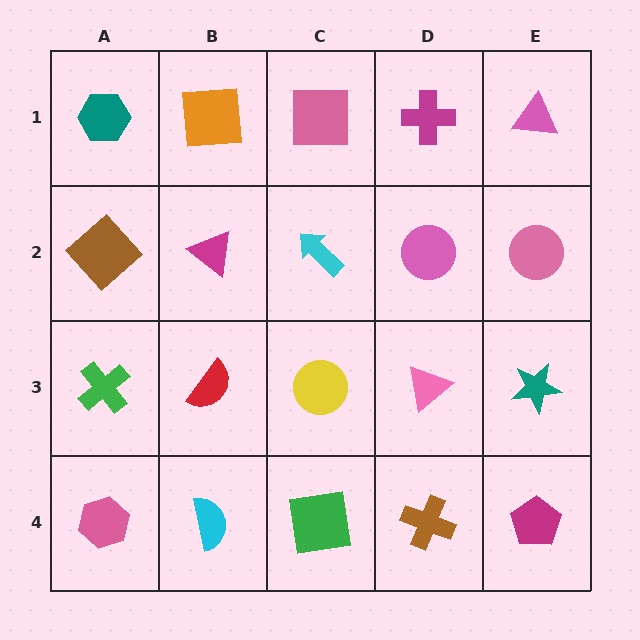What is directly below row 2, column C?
A yellow circle.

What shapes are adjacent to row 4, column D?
A pink triangle (row 3, column D), a green square (row 4, column C), a magenta pentagon (row 4, column E).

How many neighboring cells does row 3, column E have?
3.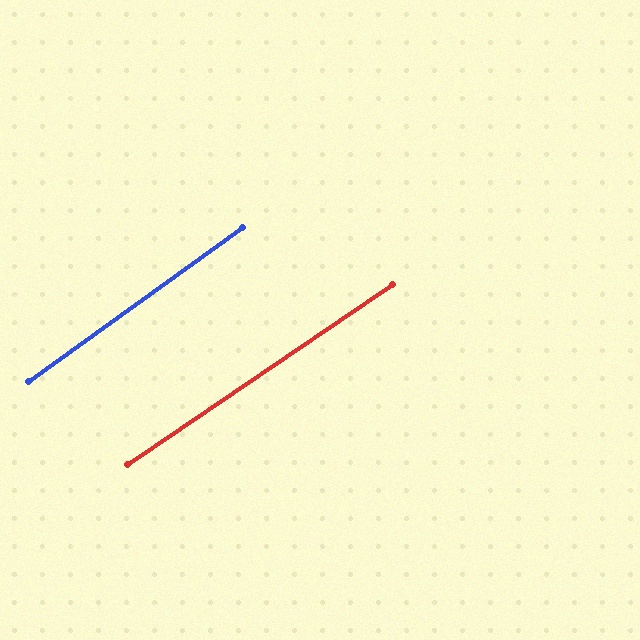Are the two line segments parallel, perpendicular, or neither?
Parallel — their directions differ by only 1.5°.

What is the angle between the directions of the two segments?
Approximately 1 degree.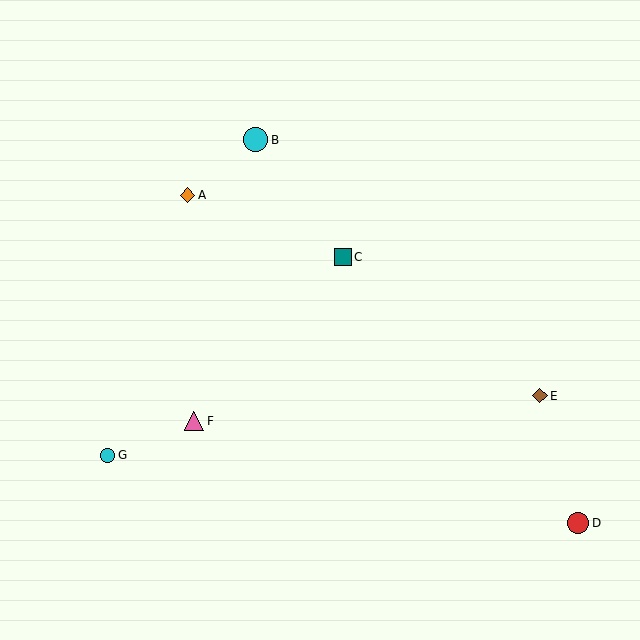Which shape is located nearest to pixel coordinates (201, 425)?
The pink triangle (labeled F) at (194, 421) is nearest to that location.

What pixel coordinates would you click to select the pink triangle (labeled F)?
Click at (194, 421) to select the pink triangle F.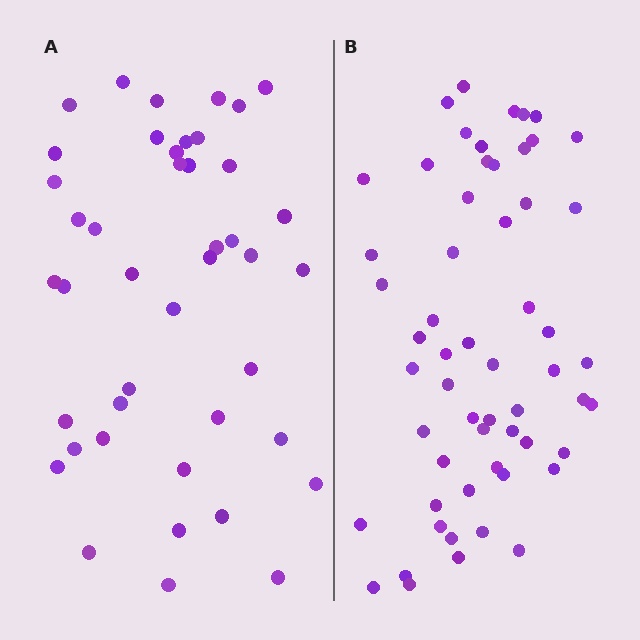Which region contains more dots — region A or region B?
Region B (the right region) has more dots.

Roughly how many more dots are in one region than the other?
Region B has approximately 15 more dots than region A.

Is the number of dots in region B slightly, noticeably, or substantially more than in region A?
Region B has noticeably more, but not dramatically so. The ratio is roughly 1.3 to 1.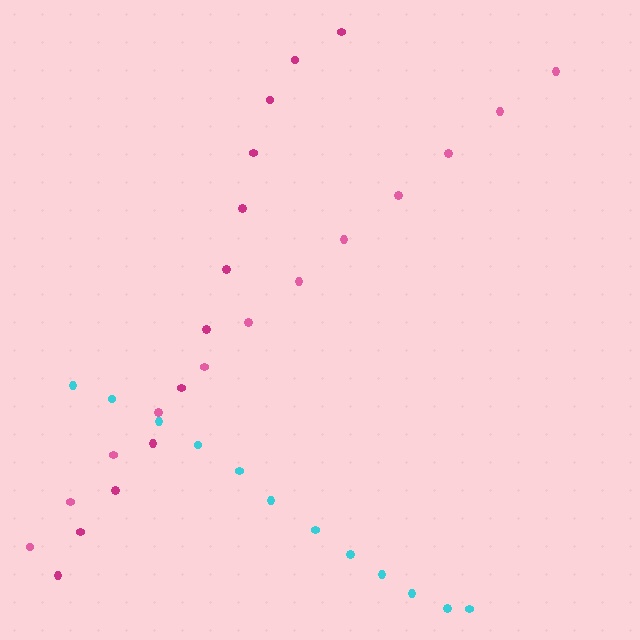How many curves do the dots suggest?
There are 3 distinct paths.